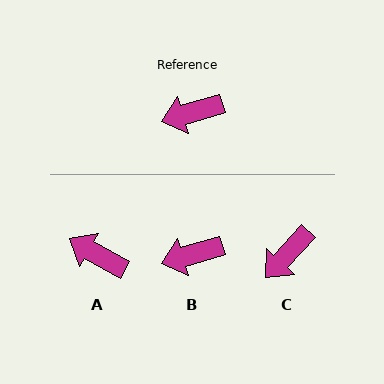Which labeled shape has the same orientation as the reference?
B.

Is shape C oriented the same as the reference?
No, it is off by about 31 degrees.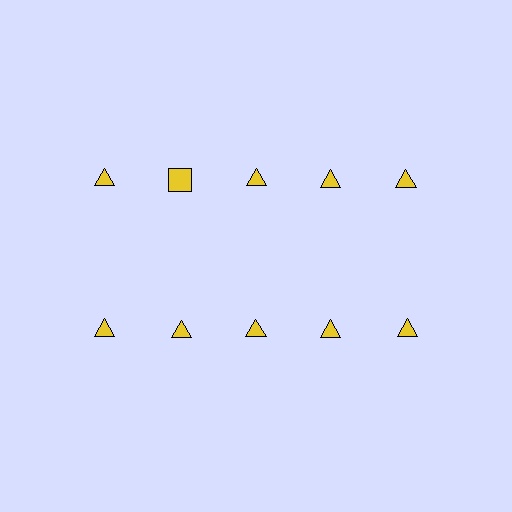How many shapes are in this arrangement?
There are 10 shapes arranged in a grid pattern.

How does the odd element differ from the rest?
It has a different shape: square instead of triangle.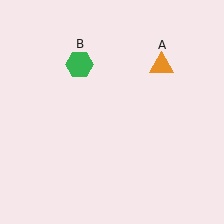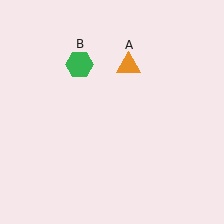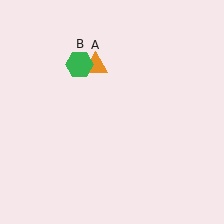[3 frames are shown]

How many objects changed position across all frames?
1 object changed position: orange triangle (object A).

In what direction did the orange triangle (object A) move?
The orange triangle (object A) moved left.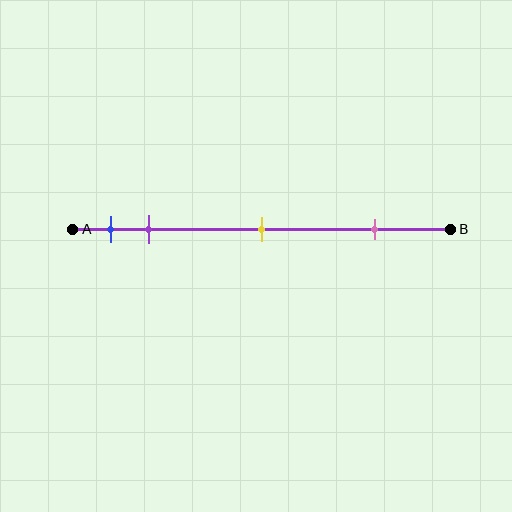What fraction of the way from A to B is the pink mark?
The pink mark is approximately 80% (0.8) of the way from A to B.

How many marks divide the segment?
There are 4 marks dividing the segment.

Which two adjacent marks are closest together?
The blue and purple marks are the closest adjacent pair.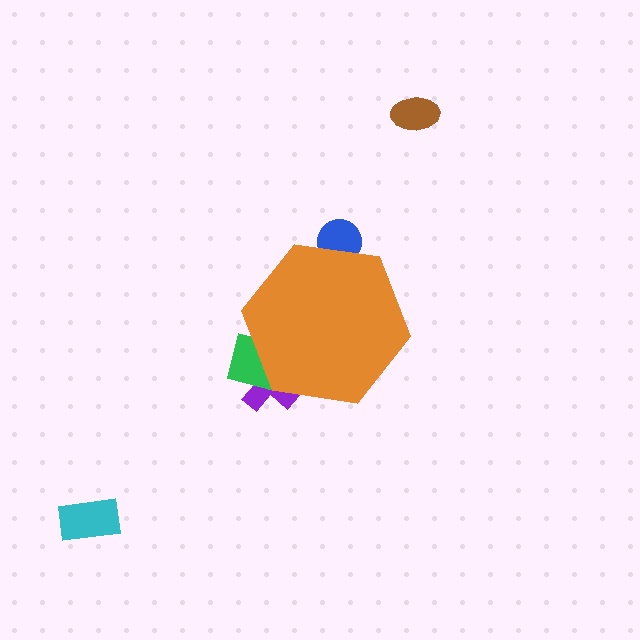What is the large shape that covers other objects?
An orange hexagon.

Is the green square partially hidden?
Yes, the green square is partially hidden behind the orange hexagon.